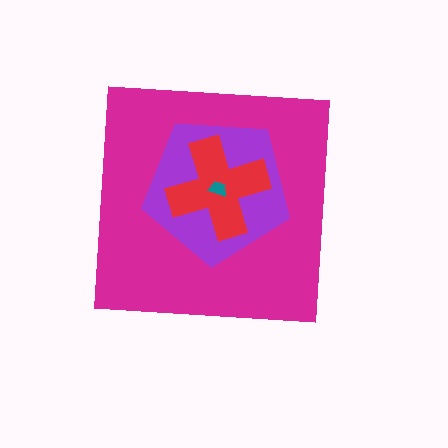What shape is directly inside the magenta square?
The purple pentagon.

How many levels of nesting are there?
4.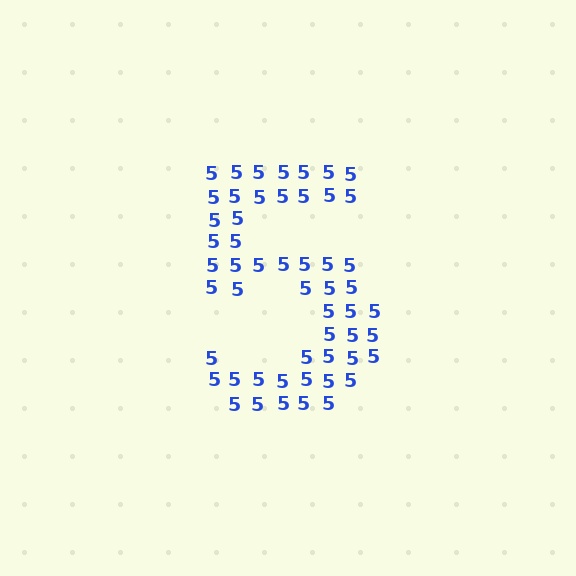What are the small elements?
The small elements are digit 5's.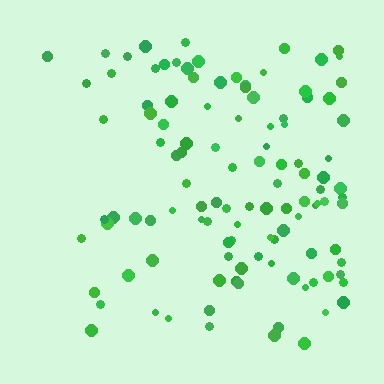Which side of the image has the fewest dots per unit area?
The left.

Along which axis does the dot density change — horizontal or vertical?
Horizontal.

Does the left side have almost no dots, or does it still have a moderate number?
Still a moderate number, just noticeably fewer than the right.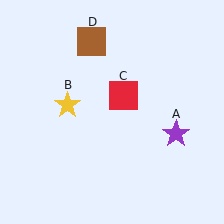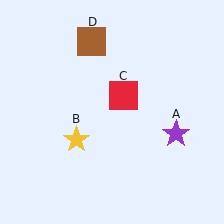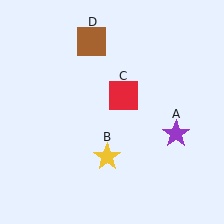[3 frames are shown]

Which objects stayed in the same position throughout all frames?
Purple star (object A) and red square (object C) and brown square (object D) remained stationary.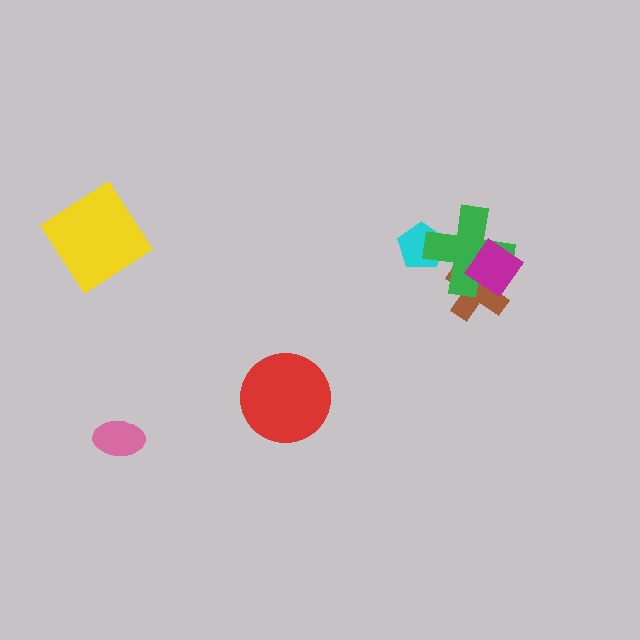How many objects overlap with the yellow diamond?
0 objects overlap with the yellow diamond.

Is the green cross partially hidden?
Yes, it is partially covered by another shape.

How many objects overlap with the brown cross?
2 objects overlap with the brown cross.